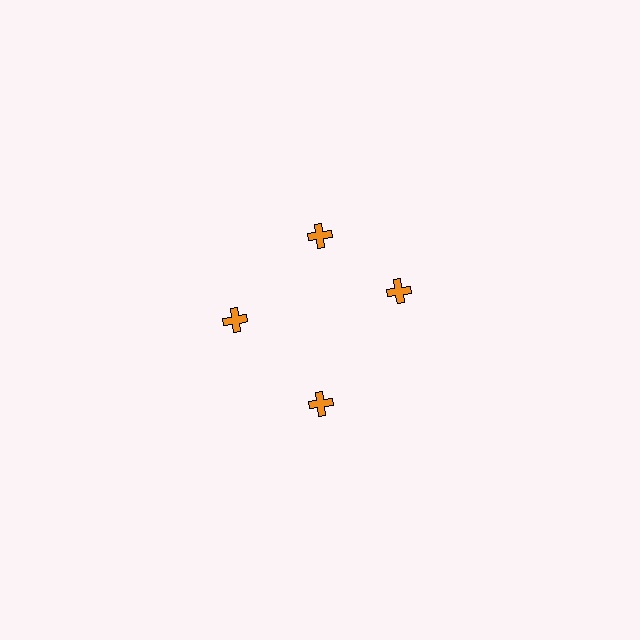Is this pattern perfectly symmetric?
No. The 4 orange crosses are arranged in a ring, but one element near the 3 o'clock position is rotated out of alignment along the ring, breaking the 4-fold rotational symmetry.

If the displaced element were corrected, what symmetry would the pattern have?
It would have 4-fold rotational symmetry — the pattern would map onto itself every 90 degrees.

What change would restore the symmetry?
The symmetry would be restored by rotating it back into even spacing with its neighbors so that all 4 crosses sit at equal angles and equal distance from the center.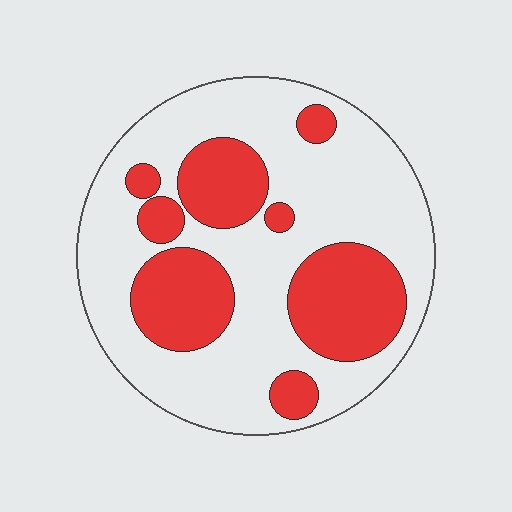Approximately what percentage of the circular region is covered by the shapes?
Approximately 35%.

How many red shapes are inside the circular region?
8.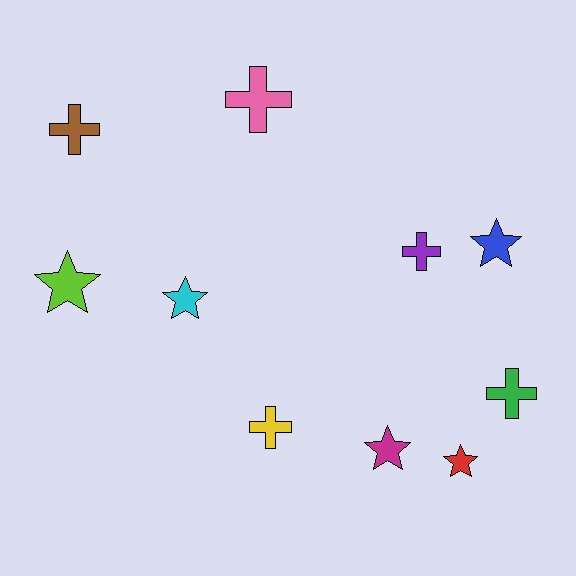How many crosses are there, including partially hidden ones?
There are 5 crosses.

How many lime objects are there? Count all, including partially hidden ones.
There is 1 lime object.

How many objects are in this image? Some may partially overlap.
There are 10 objects.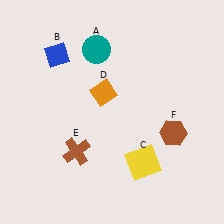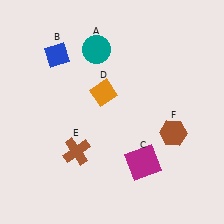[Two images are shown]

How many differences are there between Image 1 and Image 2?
There is 1 difference between the two images.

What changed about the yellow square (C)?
In Image 1, C is yellow. In Image 2, it changed to magenta.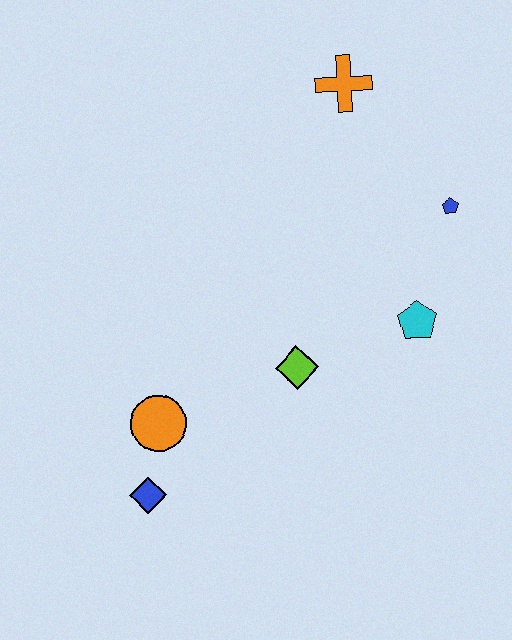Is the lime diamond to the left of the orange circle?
No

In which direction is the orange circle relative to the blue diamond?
The orange circle is above the blue diamond.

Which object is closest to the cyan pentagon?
The blue pentagon is closest to the cyan pentagon.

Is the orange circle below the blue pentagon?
Yes